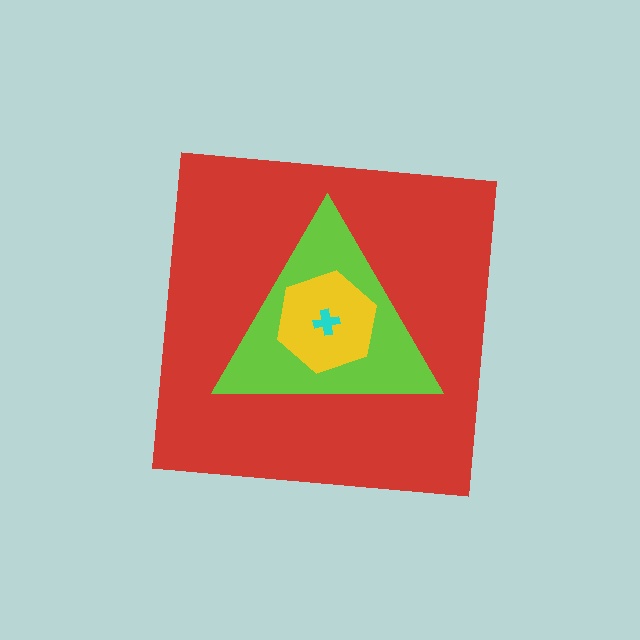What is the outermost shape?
The red square.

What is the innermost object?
The cyan cross.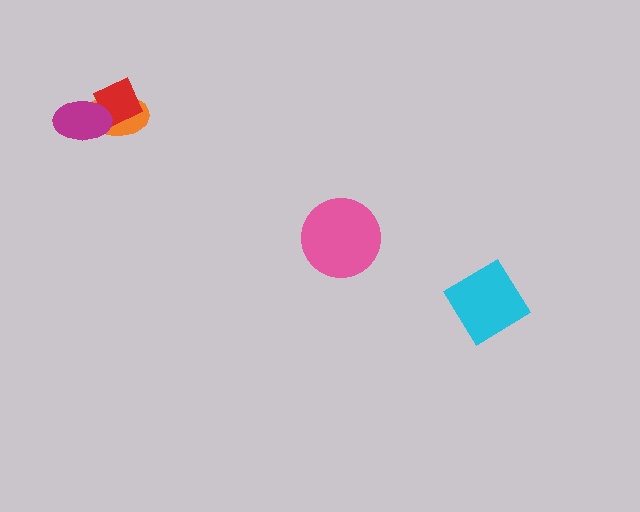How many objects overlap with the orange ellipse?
2 objects overlap with the orange ellipse.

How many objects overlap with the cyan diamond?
0 objects overlap with the cyan diamond.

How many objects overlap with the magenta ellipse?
2 objects overlap with the magenta ellipse.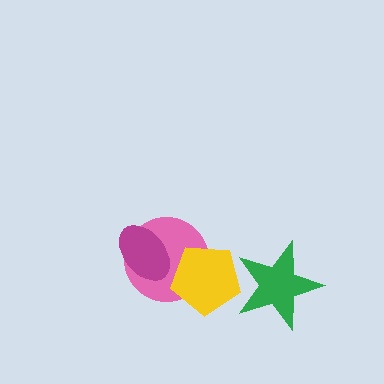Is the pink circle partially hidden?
Yes, it is partially covered by another shape.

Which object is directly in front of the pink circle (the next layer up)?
The yellow pentagon is directly in front of the pink circle.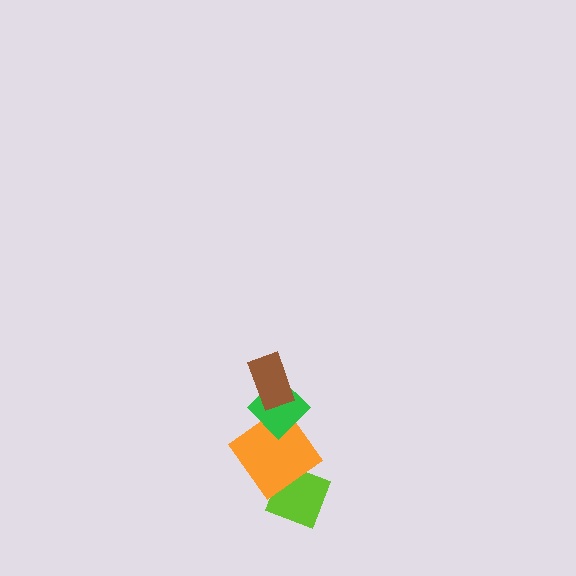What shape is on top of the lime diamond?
The orange diamond is on top of the lime diamond.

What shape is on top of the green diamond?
The brown rectangle is on top of the green diamond.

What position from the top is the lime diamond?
The lime diamond is 4th from the top.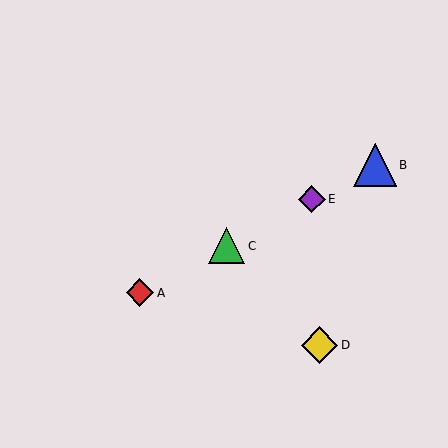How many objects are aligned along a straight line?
4 objects (A, B, C, E) are aligned along a straight line.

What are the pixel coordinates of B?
Object B is at (375, 165).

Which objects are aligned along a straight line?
Objects A, B, C, E are aligned along a straight line.